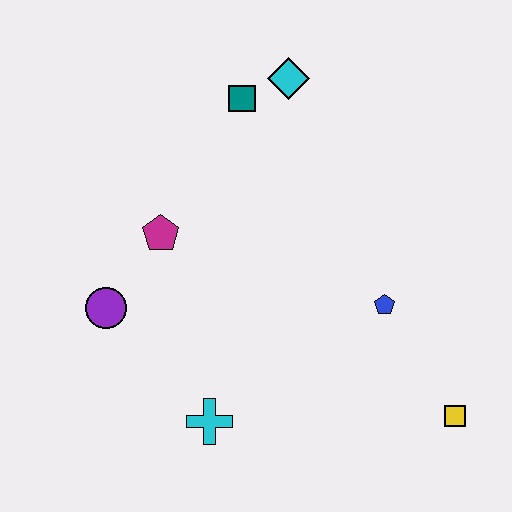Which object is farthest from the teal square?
The yellow square is farthest from the teal square.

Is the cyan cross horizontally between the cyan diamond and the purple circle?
Yes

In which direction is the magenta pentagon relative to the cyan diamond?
The magenta pentagon is below the cyan diamond.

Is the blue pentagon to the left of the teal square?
No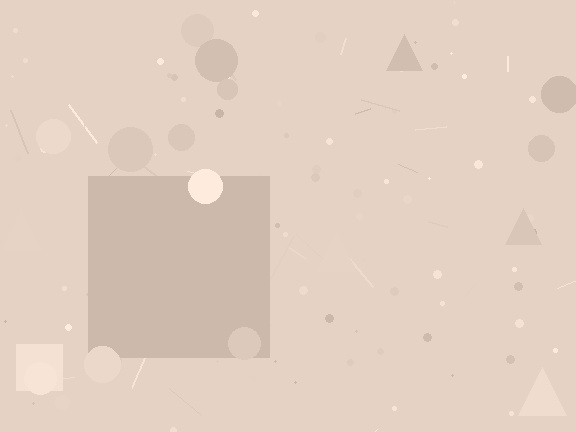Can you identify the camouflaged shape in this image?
The camouflaged shape is a square.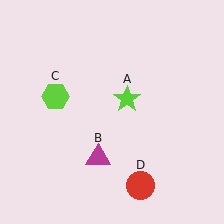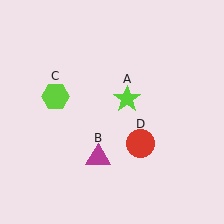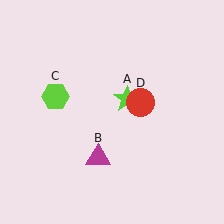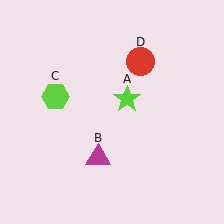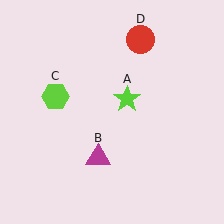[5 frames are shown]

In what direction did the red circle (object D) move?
The red circle (object D) moved up.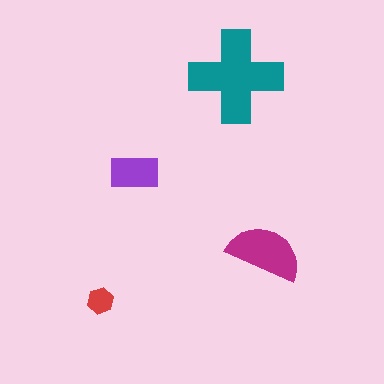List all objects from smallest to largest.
The red hexagon, the purple rectangle, the magenta semicircle, the teal cross.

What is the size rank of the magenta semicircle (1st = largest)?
2nd.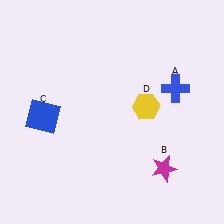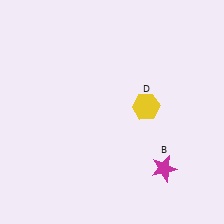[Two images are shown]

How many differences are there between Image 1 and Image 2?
There are 2 differences between the two images.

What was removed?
The blue square (C), the blue cross (A) were removed in Image 2.